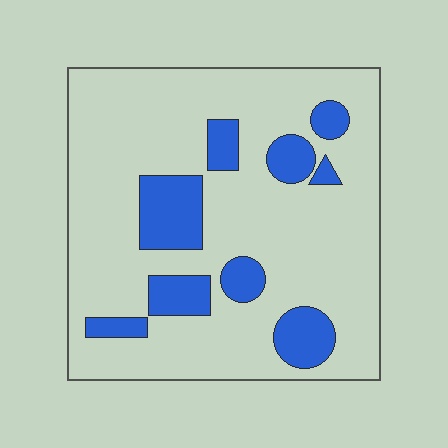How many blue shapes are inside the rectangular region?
9.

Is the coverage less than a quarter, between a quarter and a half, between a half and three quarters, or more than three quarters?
Less than a quarter.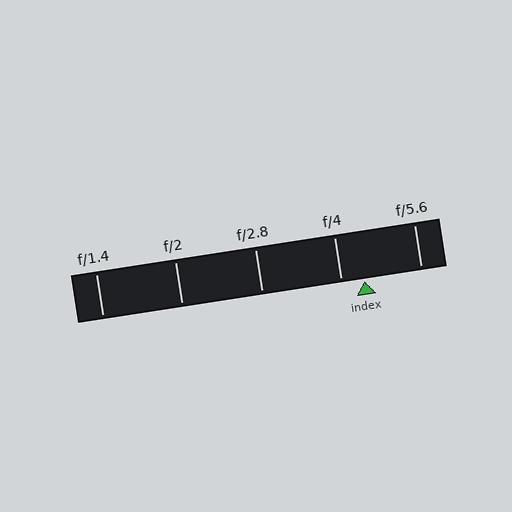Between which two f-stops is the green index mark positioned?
The index mark is between f/4 and f/5.6.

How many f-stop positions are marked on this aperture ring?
There are 5 f-stop positions marked.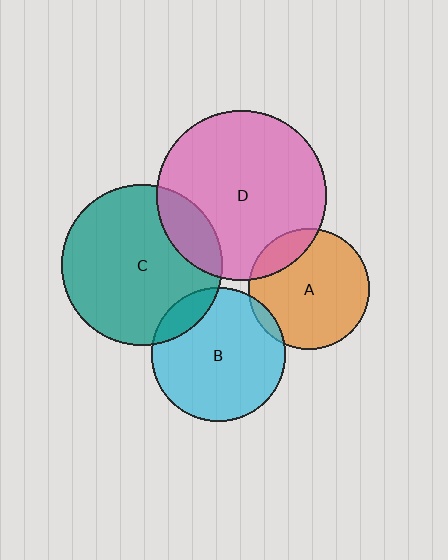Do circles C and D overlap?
Yes.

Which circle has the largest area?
Circle D (pink).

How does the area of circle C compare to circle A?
Approximately 1.8 times.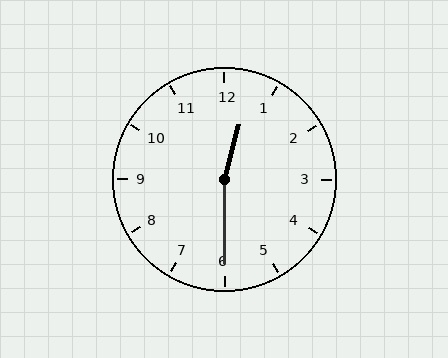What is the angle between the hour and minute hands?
Approximately 165 degrees.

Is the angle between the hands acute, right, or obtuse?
It is obtuse.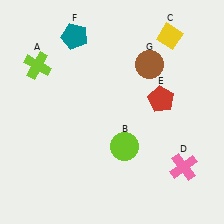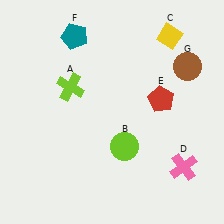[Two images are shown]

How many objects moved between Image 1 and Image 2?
2 objects moved between the two images.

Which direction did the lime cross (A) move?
The lime cross (A) moved right.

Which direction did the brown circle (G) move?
The brown circle (G) moved right.